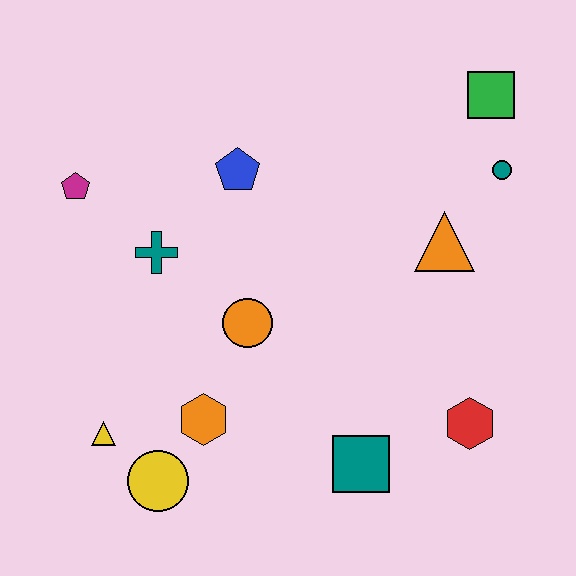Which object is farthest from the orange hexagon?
The green square is farthest from the orange hexagon.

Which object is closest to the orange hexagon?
The yellow circle is closest to the orange hexagon.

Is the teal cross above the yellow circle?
Yes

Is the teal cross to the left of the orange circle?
Yes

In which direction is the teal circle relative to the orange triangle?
The teal circle is above the orange triangle.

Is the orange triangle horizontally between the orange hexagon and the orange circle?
No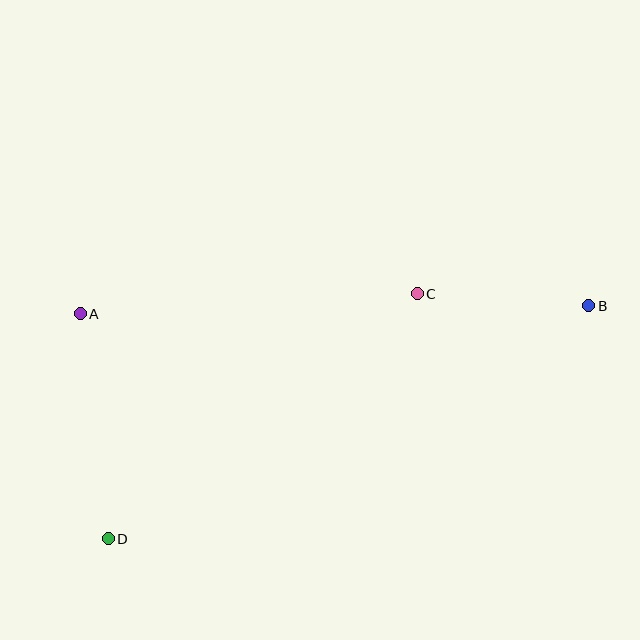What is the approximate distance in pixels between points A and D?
The distance between A and D is approximately 226 pixels.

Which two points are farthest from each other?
Points B and D are farthest from each other.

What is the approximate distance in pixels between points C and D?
The distance between C and D is approximately 394 pixels.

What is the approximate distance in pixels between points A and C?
The distance between A and C is approximately 338 pixels.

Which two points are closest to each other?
Points B and C are closest to each other.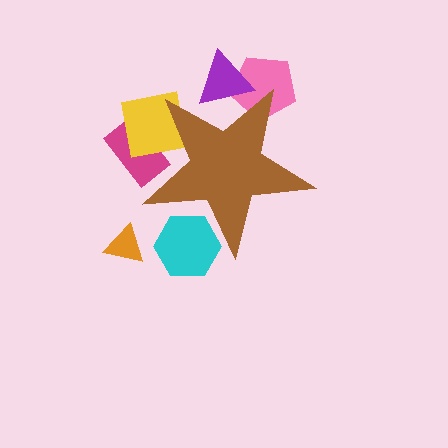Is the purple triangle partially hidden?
Yes, the purple triangle is partially hidden behind the brown star.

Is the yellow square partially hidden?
Yes, the yellow square is partially hidden behind the brown star.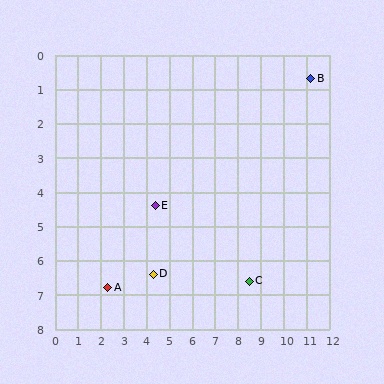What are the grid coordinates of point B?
Point B is at approximately (11.2, 0.7).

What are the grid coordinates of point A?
Point A is at approximately (2.3, 6.8).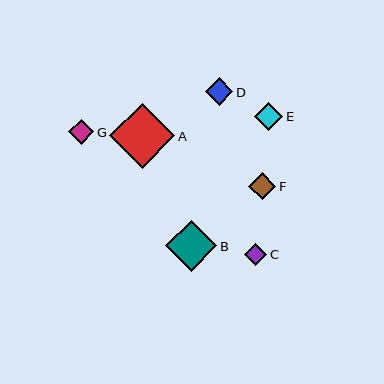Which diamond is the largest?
Diamond A is the largest with a size of approximately 65 pixels.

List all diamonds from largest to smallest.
From largest to smallest: A, B, E, D, F, G, C.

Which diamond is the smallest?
Diamond C is the smallest with a size of approximately 22 pixels.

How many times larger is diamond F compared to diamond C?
Diamond F is approximately 1.2 times the size of diamond C.